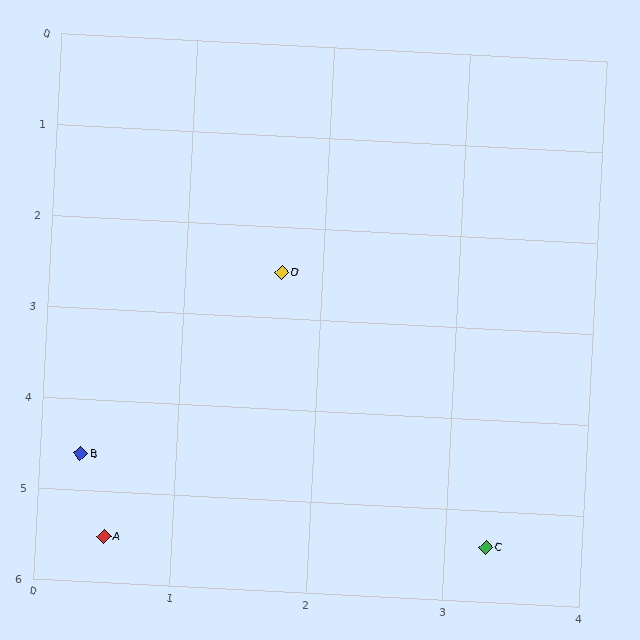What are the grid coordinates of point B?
Point B is at approximately (0.3, 4.6).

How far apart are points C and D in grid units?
Points C and D are about 3.3 grid units apart.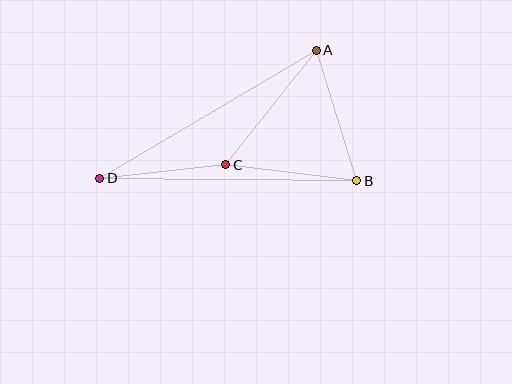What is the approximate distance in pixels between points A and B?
The distance between A and B is approximately 137 pixels.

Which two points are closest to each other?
Points C and D are closest to each other.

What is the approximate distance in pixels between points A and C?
The distance between A and C is approximately 146 pixels.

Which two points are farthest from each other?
Points B and D are farthest from each other.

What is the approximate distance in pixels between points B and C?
The distance between B and C is approximately 132 pixels.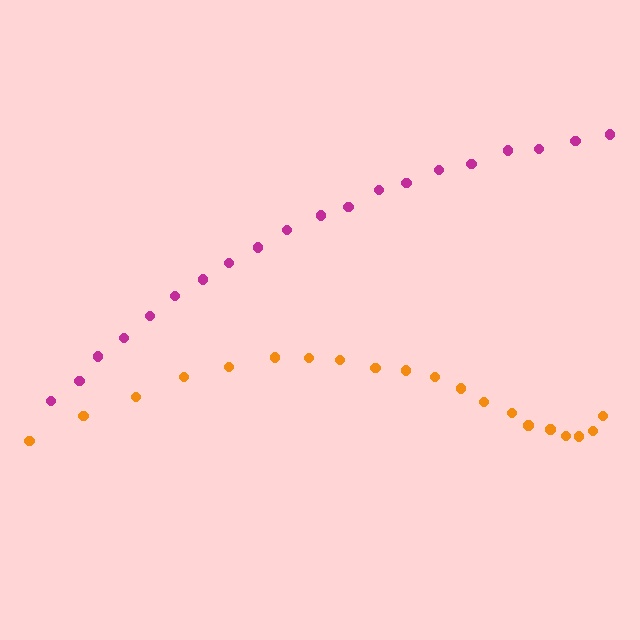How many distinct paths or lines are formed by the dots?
There are 2 distinct paths.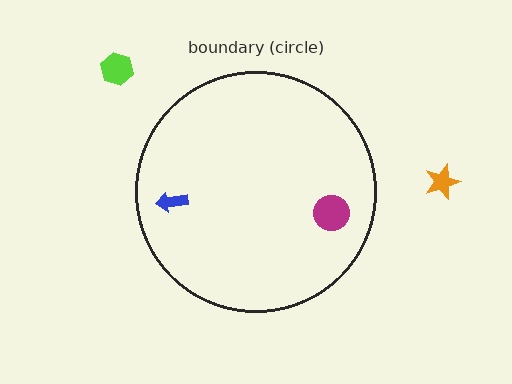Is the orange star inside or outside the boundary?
Outside.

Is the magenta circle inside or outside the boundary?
Inside.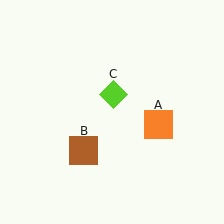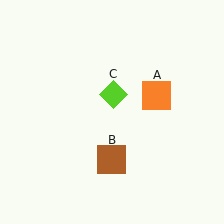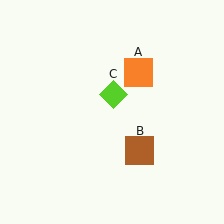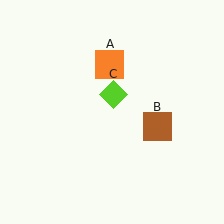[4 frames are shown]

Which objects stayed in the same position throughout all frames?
Lime diamond (object C) remained stationary.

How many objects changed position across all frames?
2 objects changed position: orange square (object A), brown square (object B).